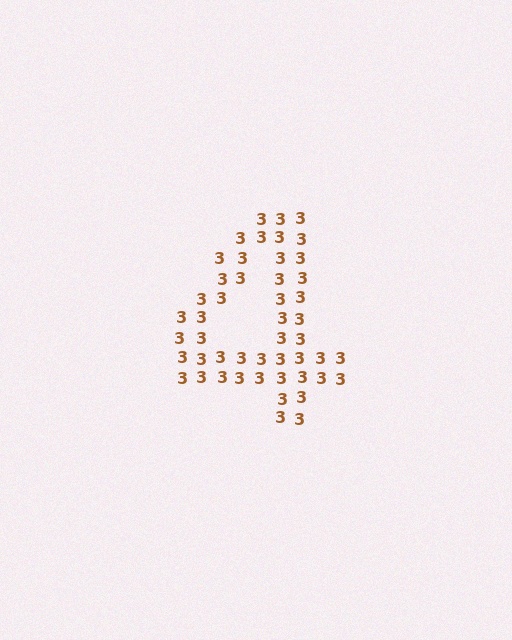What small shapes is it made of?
It is made of small digit 3's.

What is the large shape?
The large shape is the digit 4.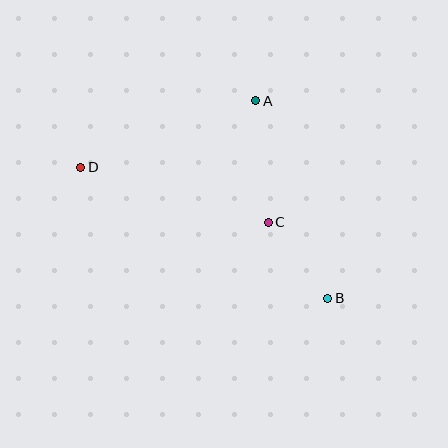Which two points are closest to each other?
Points B and C are closest to each other.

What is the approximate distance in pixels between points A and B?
The distance between A and B is approximately 210 pixels.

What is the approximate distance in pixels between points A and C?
The distance between A and C is approximately 122 pixels.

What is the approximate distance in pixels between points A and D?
The distance between A and D is approximately 187 pixels.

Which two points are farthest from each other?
Points B and D are farthest from each other.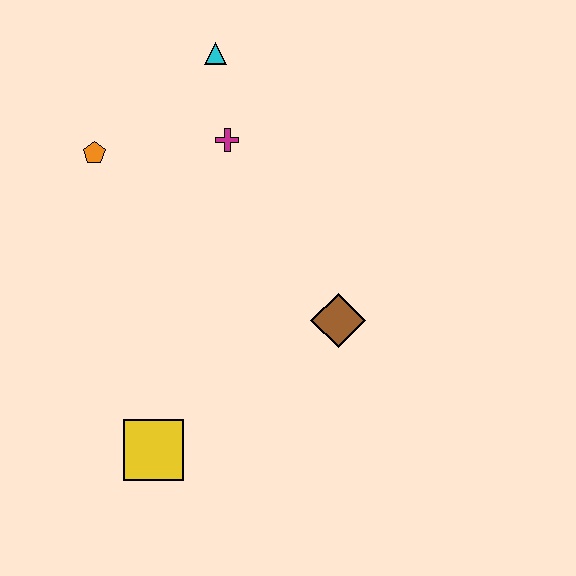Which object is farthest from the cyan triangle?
The yellow square is farthest from the cyan triangle.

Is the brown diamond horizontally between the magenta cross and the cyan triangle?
No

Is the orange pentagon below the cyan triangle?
Yes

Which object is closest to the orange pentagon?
The magenta cross is closest to the orange pentagon.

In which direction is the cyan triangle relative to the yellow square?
The cyan triangle is above the yellow square.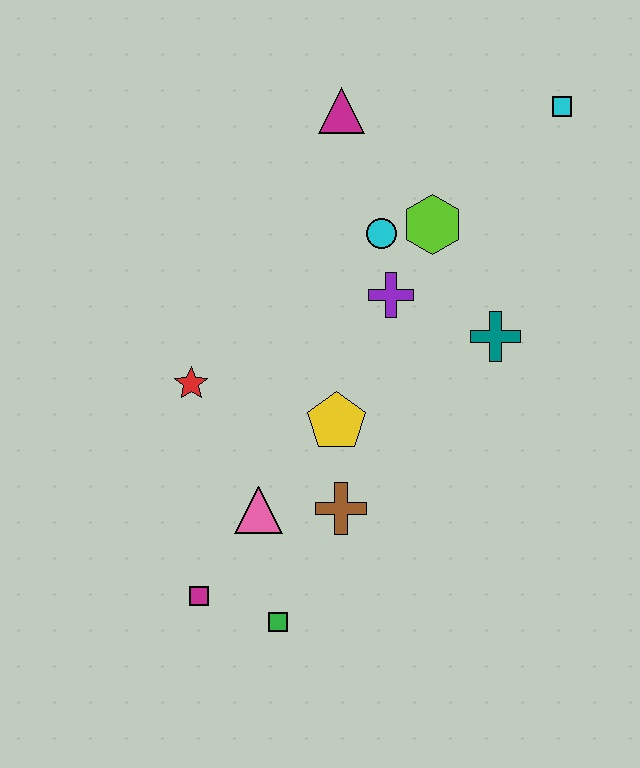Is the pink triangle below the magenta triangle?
Yes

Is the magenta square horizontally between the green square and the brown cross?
No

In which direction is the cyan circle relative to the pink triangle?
The cyan circle is above the pink triangle.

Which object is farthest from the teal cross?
The magenta square is farthest from the teal cross.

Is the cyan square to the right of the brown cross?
Yes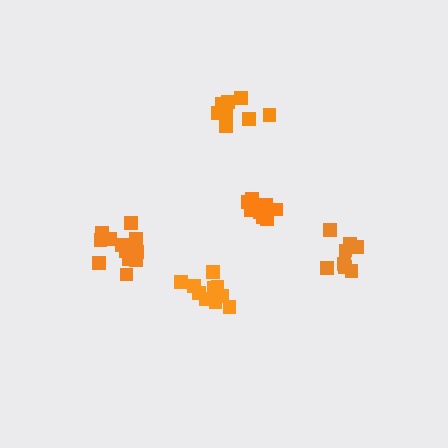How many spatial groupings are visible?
There are 5 spatial groupings.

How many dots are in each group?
Group 1: 8 dots, Group 2: 12 dots, Group 3: 9 dots, Group 4: 13 dots, Group 5: 14 dots (56 total).